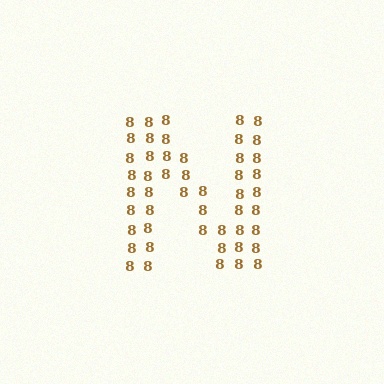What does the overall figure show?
The overall figure shows the letter N.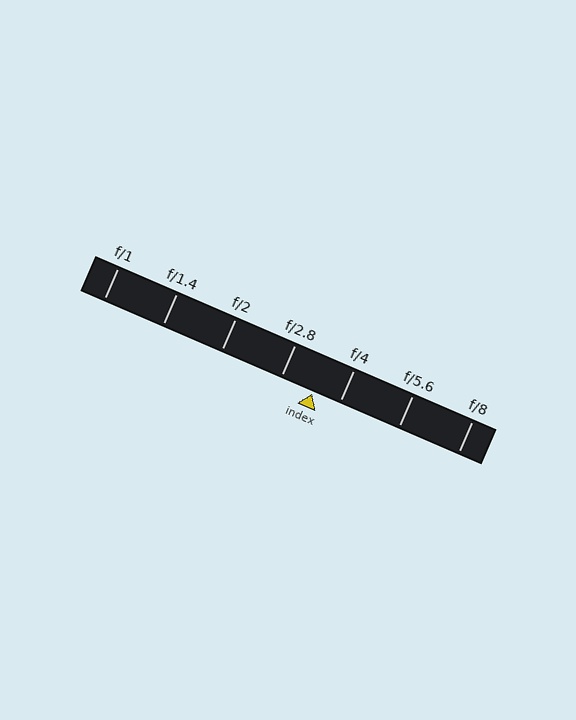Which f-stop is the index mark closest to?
The index mark is closest to f/4.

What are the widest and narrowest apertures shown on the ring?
The widest aperture shown is f/1 and the narrowest is f/8.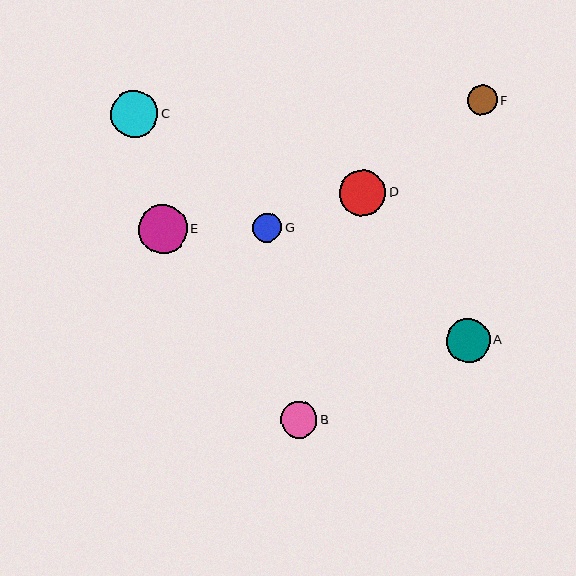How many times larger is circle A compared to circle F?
Circle A is approximately 1.5 times the size of circle F.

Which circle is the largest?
Circle E is the largest with a size of approximately 49 pixels.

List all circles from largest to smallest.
From largest to smallest: E, C, D, A, B, F, G.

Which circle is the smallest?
Circle G is the smallest with a size of approximately 29 pixels.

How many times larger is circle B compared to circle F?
Circle B is approximately 1.2 times the size of circle F.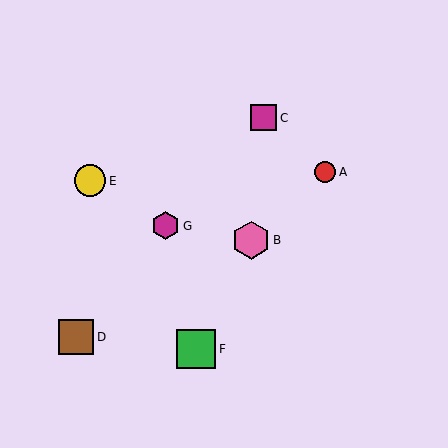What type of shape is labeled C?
Shape C is a magenta square.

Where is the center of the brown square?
The center of the brown square is at (76, 337).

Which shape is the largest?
The green square (labeled F) is the largest.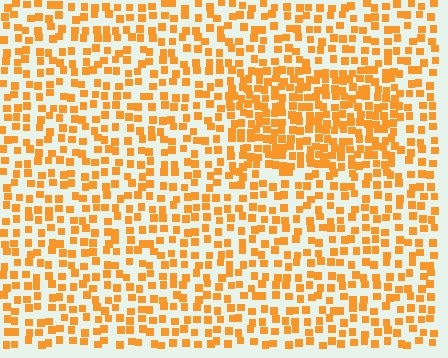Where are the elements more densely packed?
The elements are more densely packed inside the rectangle boundary.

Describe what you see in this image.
The image contains small orange elements arranged at two different densities. A rectangle-shaped region is visible where the elements are more densely packed than the surrounding area.